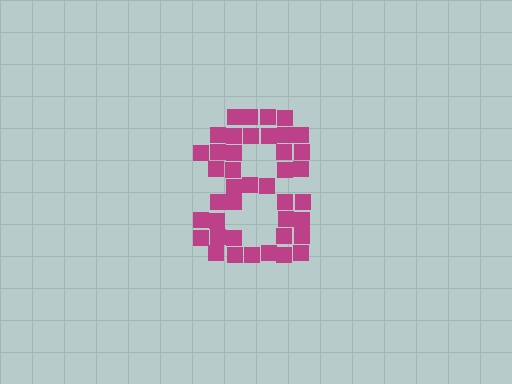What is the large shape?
The large shape is the digit 8.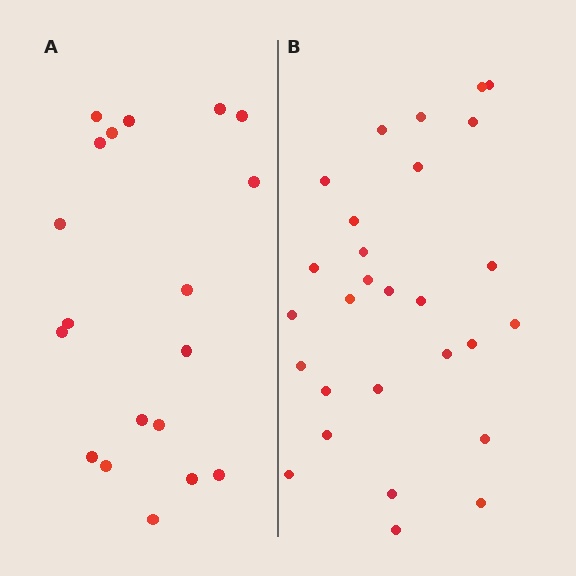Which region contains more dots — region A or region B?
Region B (the right region) has more dots.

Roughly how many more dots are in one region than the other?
Region B has roughly 8 or so more dots than region A.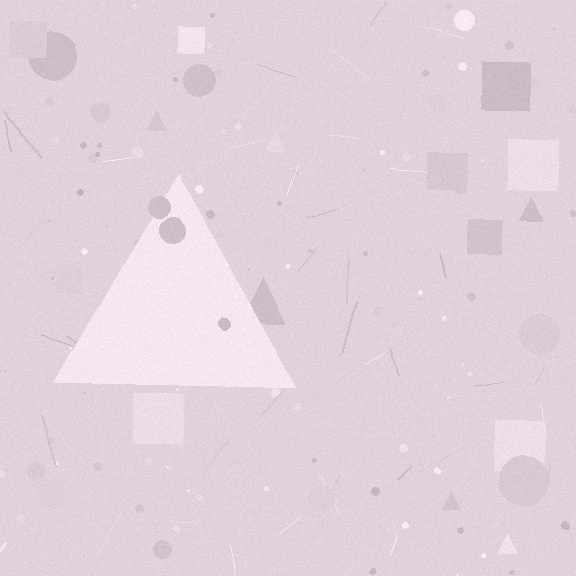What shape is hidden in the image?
A triangle is hidden in the image.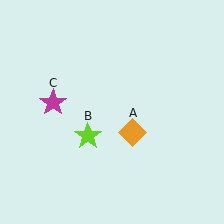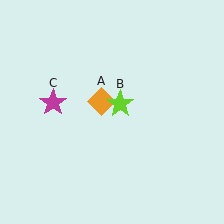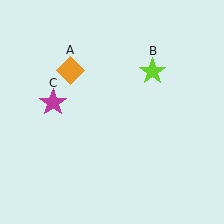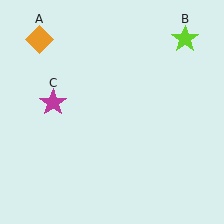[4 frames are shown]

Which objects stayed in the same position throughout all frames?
Magenta star (object C) remained stationary.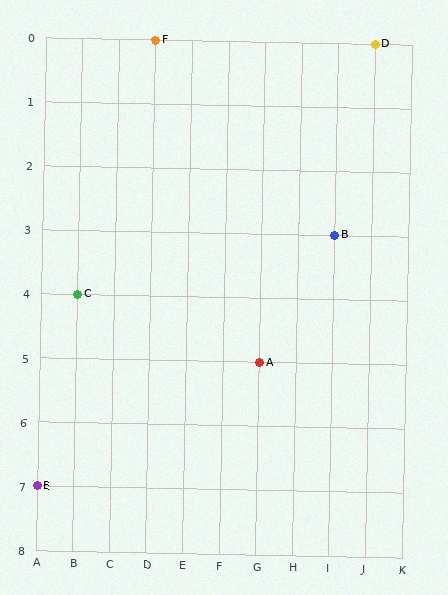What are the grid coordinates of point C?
Point C is at grid coordinates (B, 4).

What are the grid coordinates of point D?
Point D is at grid coordinates (J, 0).